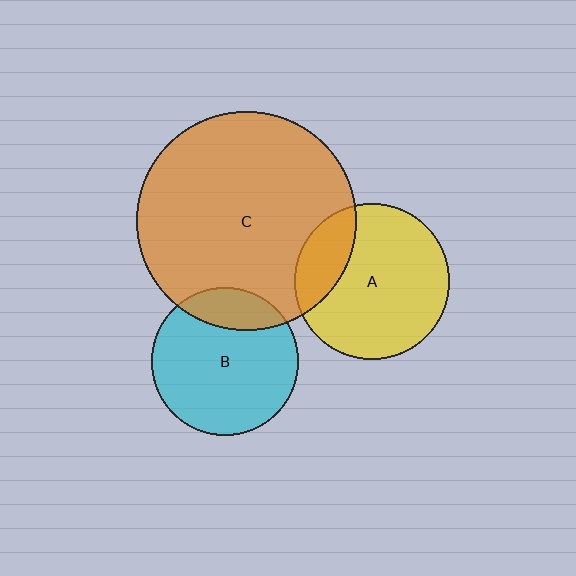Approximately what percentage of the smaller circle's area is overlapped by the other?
Approximately 20%.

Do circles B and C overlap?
Yes.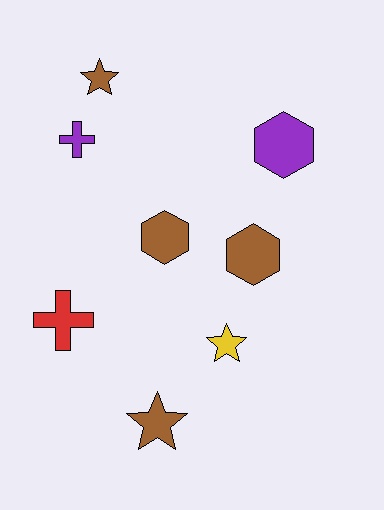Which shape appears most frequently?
Star, with 3 objects.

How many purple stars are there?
There are no purple stars.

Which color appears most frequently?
Brown, with 4 objects.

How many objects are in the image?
There are 8 objects.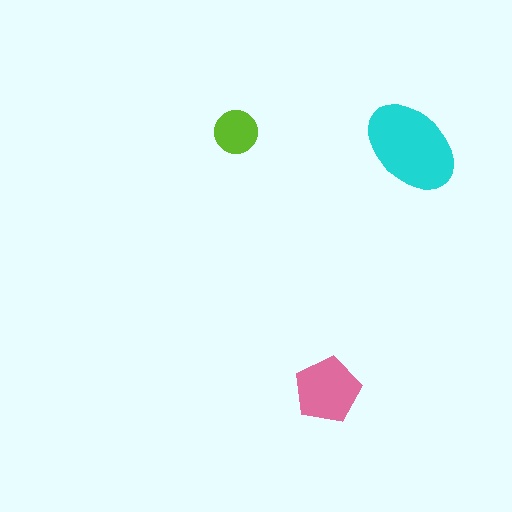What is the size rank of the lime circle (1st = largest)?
3rd.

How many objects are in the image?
There are 3 objects in the image.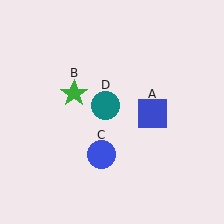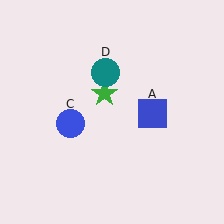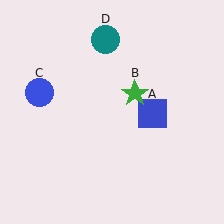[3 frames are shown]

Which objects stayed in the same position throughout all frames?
Blue square (object A) remained stationary.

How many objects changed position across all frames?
3 objects changed position: green star (object B), blue circle (object C), teal circle (object D).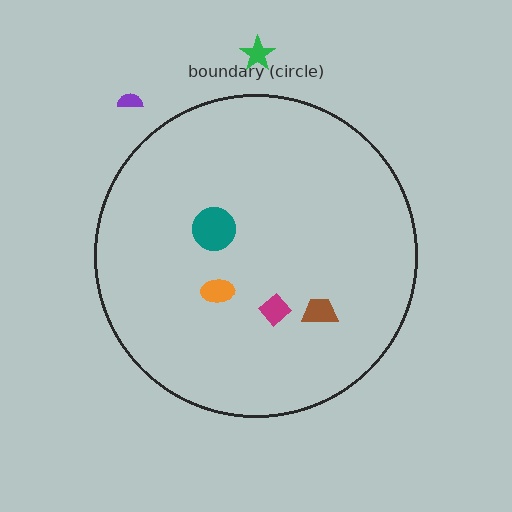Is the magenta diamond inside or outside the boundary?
Inside.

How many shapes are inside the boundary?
4 inside, 2 outside.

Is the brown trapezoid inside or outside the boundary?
Inside.